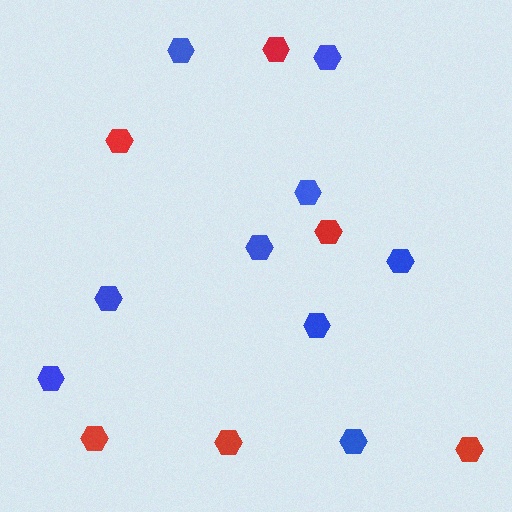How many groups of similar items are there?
There are 2 groups: one group of red hexagons (6) and one group of blue hexagons (9).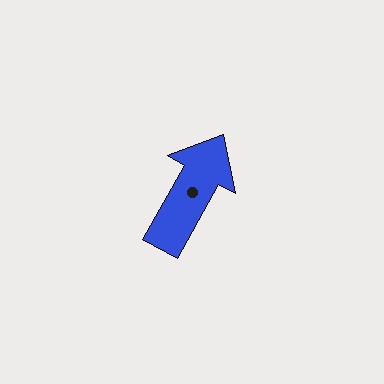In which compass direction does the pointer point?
Northeast.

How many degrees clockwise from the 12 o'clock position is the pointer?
Approximately 29 degrees.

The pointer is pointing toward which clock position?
Roughly 1 o'clock.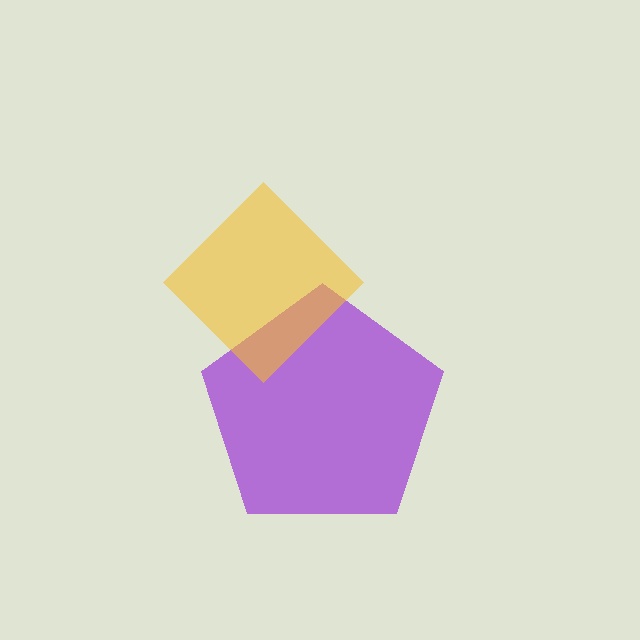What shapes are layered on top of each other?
The layered shapes are: a purple pentagon, a yellow diamond.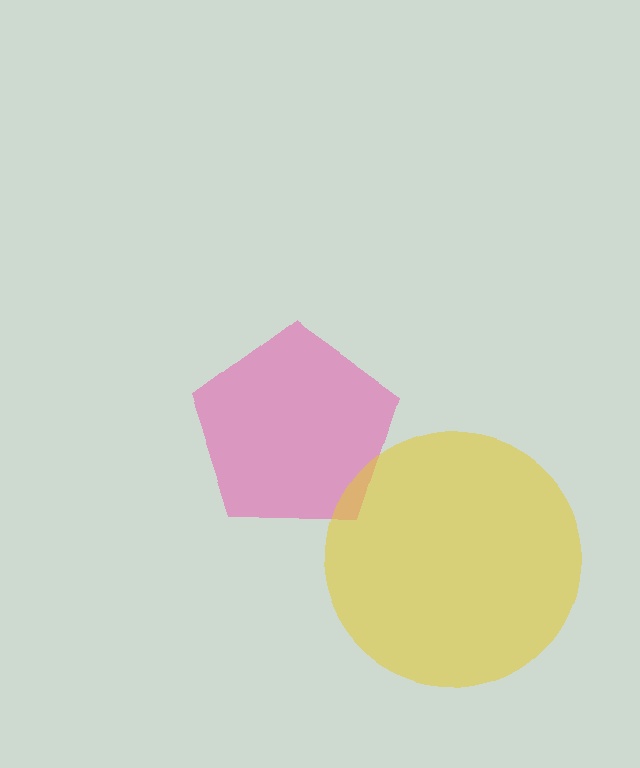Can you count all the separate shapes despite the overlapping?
Yes, there are 2 separate shapes.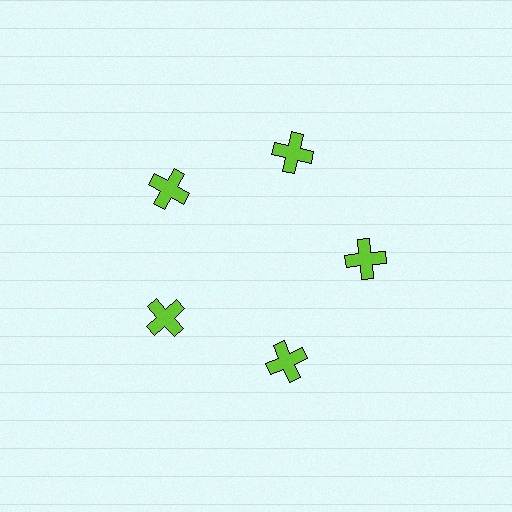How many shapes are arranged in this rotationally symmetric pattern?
There are 5 shapes, arranged in 5 groups of 1.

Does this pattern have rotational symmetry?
Yes, this pattern has 5-fold rotational symmetry. It looks the same after rotating 72 degrees around the center.